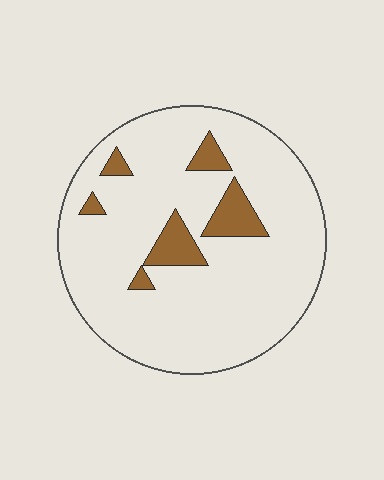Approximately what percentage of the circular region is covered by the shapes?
Approximately 10%.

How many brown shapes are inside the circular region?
6.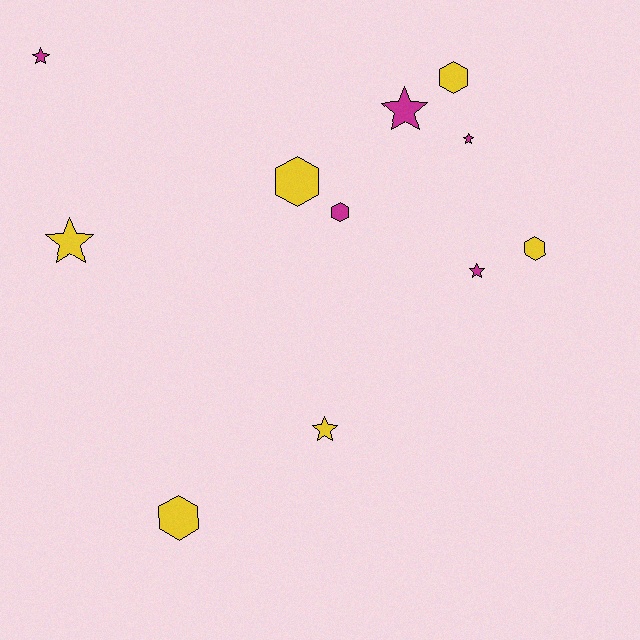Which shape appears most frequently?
Star, with 6 objects.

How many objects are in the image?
There are 11 objects.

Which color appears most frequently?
Yellow, with 6 objects.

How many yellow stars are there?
There are 2 yellow stars.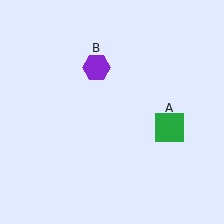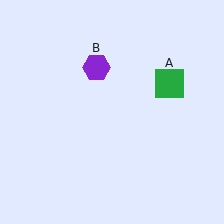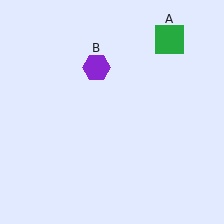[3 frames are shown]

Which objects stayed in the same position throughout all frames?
Purple hexagon (object B) remained stationary.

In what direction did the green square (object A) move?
The green square (object A) moved up.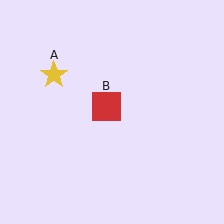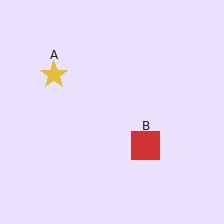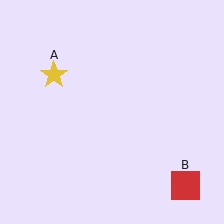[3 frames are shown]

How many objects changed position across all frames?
1 object changed position: red square (object B).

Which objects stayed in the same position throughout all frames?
Yellow star (object A) remained stationary.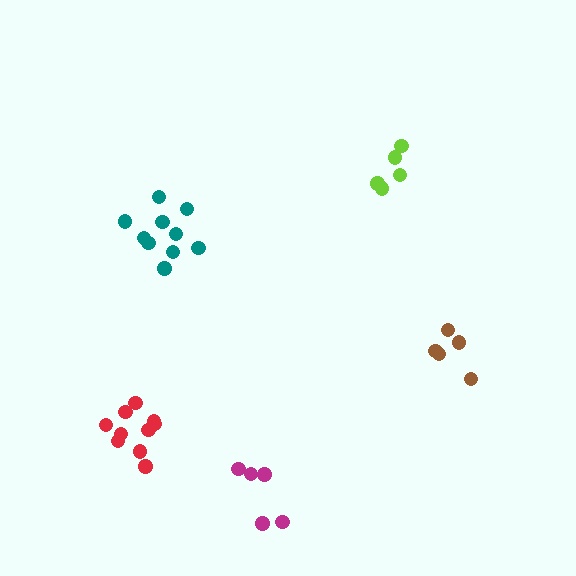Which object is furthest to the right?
The brown cluster is rightmost.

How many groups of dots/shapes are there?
There are 5 groups.